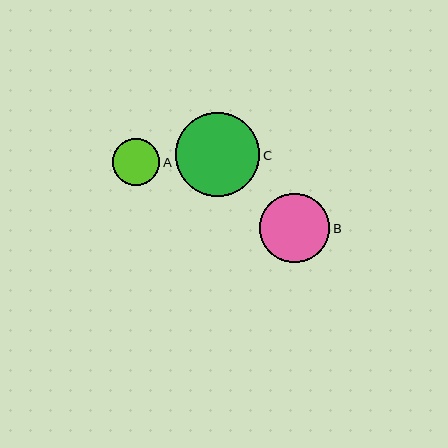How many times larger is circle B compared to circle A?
Circle B is approximately 1.5 times the size of circle A.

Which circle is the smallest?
Circle A is the smallest with a size of approximately 47 pixels.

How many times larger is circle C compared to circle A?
Circle C is approximately 1.8 times the size of circle A.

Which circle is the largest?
Circle C is the largest with a size of approximately 85 pixels.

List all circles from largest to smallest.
From largest to smallest: C, B, A.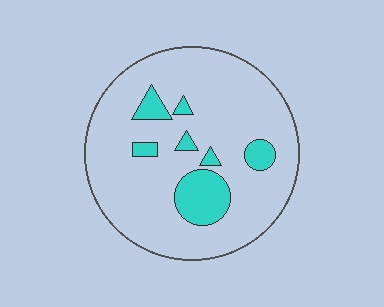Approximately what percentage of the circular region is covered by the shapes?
Approximately 15%.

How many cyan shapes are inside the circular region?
7.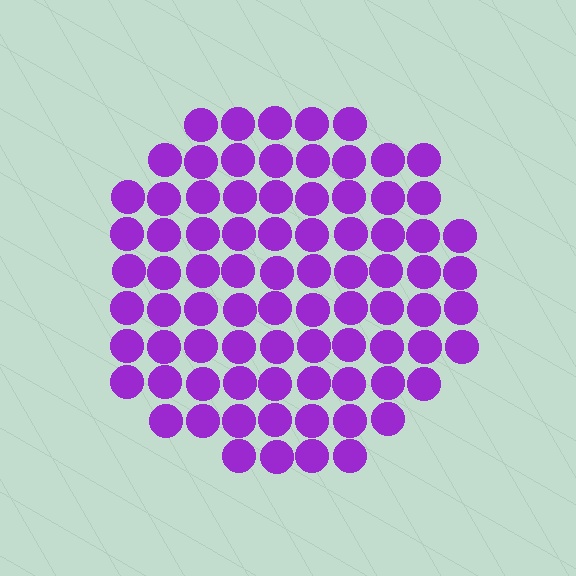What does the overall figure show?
The overall figure shows a circle.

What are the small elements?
The small elements are circles.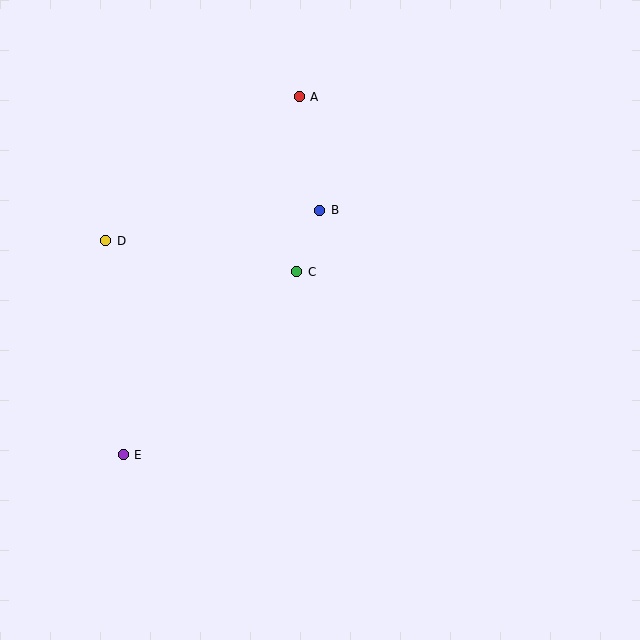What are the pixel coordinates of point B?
Point B is at (320, 210).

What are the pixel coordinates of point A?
Point A is at (299, 97).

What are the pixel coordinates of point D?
Point D is at (106, 241).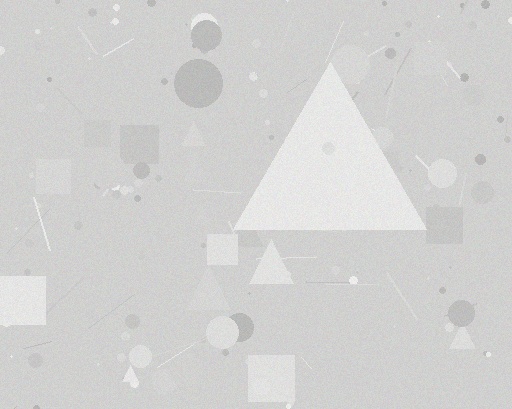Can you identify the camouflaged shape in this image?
The camouflaged shape is a triangle.